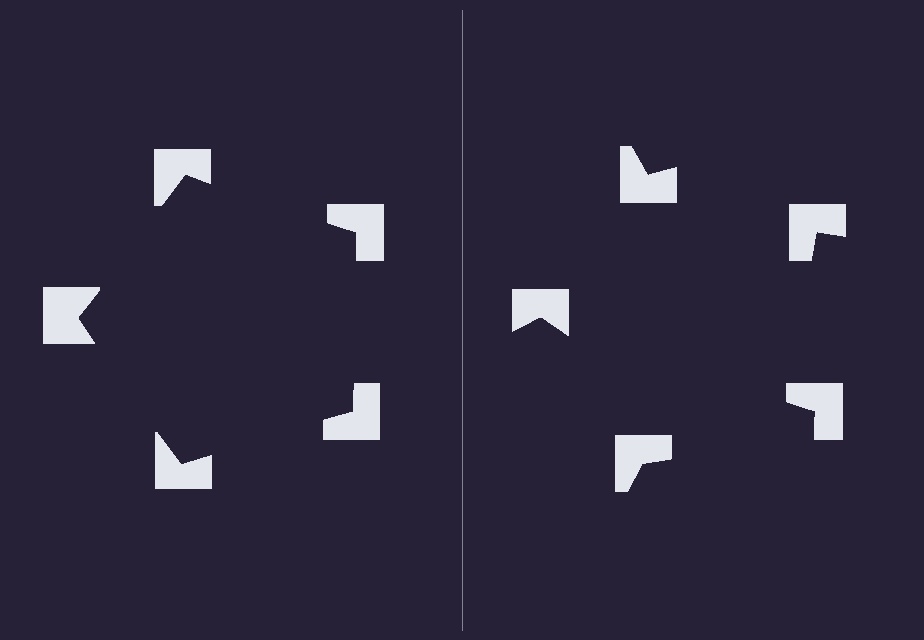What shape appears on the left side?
An illusory pentagon.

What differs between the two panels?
The notched squares are positioned identically on both sides; only the wedge orientations differ. On the left they align to a pentagon; on the right they are misaligned.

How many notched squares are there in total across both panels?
10 — 5 on each side.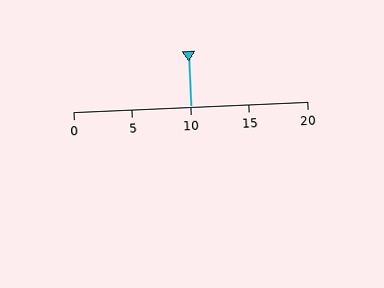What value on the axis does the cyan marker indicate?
The marker indicates approximately 10.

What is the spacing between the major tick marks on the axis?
The major ticks are spaced 5 apart.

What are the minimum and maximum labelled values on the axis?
The axis runs from 0 to 20.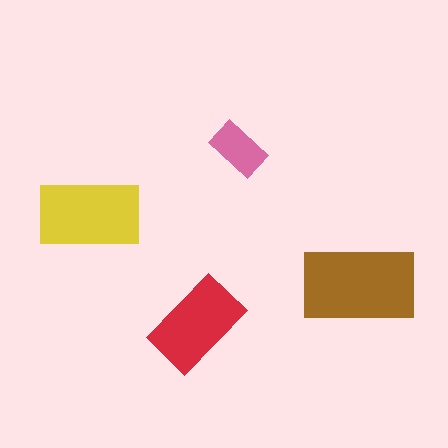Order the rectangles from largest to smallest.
the brown one, the yellow one, the red one, the pink one.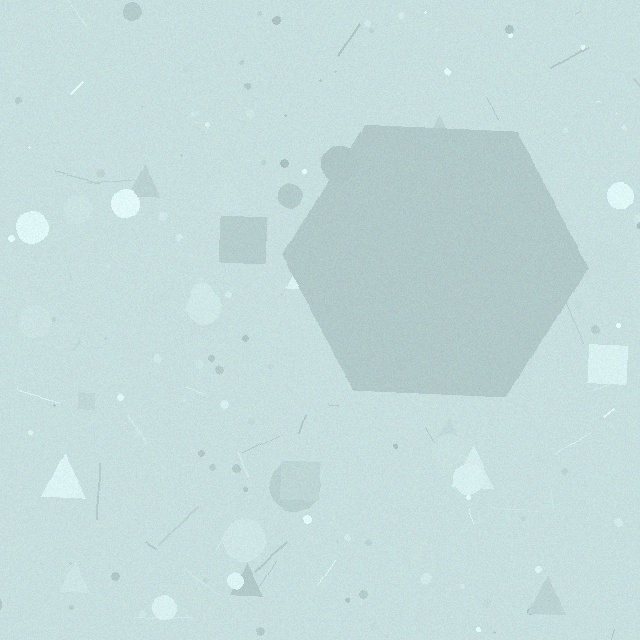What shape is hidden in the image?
A hexagon is hidden in the image.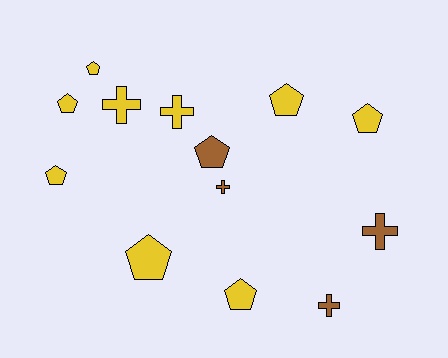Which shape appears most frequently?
Pentagon, with 8 objects.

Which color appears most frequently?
Yellow, with 9 objects.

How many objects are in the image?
There are 13 objects.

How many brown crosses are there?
There are 3 brown crosses.